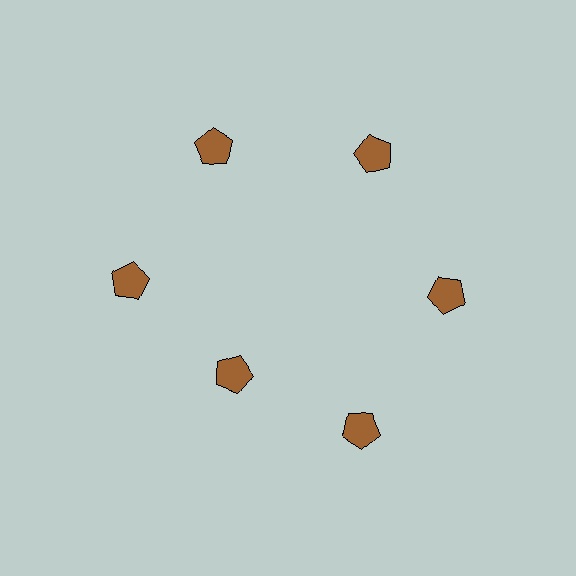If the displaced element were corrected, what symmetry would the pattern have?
It would have 6-fold rotational symmetry — the pattern would map onto itself every 60 degrees.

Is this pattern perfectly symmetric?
No. The 6 brown pentagons are arranged in a ring, but one element near the 7 o'clock position is pulled inward toward the center, breaking the 6-fold rotational symmetry.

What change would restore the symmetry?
The symmetry would be restored by moving it outward, back onto the ring so that all 6 pentagons sit at equal angles and equal distance from the center.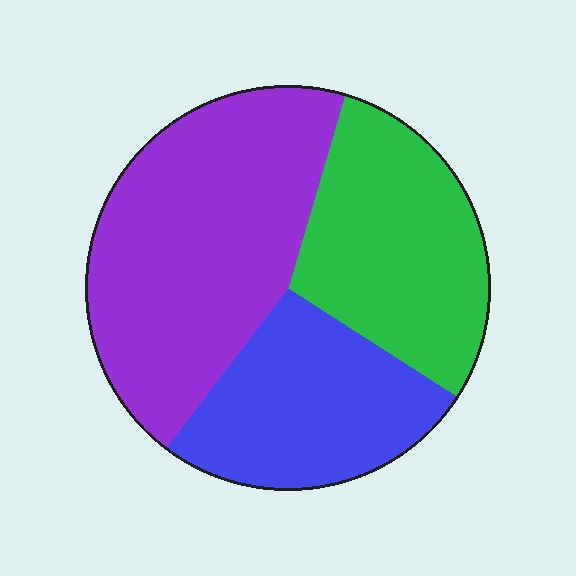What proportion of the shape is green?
Green covers 29% of the shape.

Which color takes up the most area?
Purple, at roughly 45%.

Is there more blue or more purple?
Purple.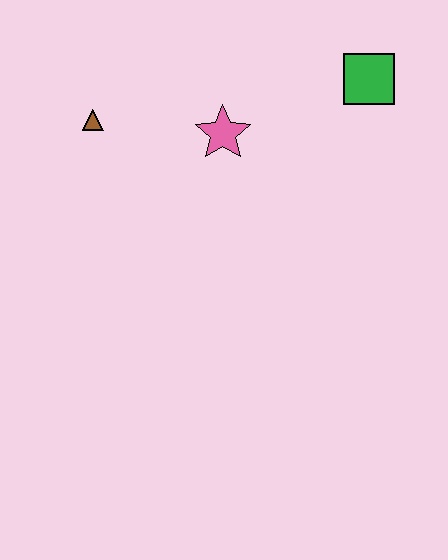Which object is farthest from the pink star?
The green square is farthest from the pink star.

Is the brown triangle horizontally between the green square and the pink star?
No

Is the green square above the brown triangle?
Yes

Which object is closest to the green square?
The pink star is closest to the green square.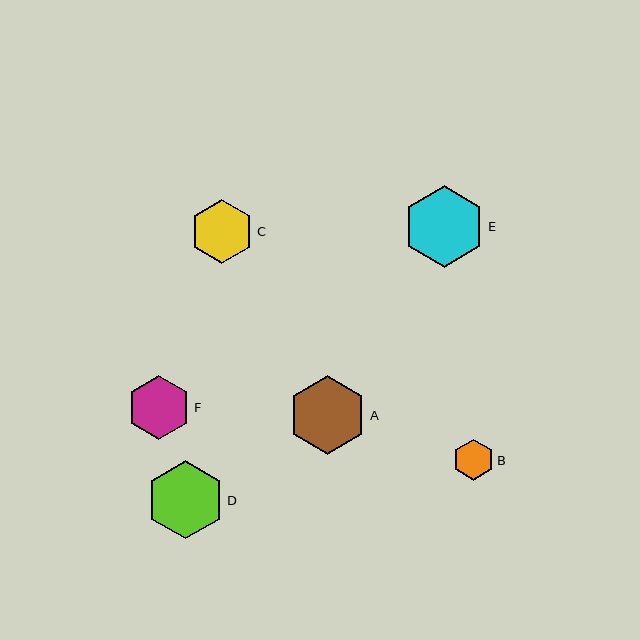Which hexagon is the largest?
Hexagon E is the largest with a size of approximately 82 pixels.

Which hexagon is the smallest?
Hexagon B is the smallest with a size of approximately 41 pixels.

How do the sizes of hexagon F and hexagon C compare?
Hexagon F and hexagon C are approximately the same size.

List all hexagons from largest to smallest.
From largest to smallest: E, A, D, F, C, B.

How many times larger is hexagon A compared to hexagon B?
Hexagon A is approximately 1.9 times the size of hexagon B.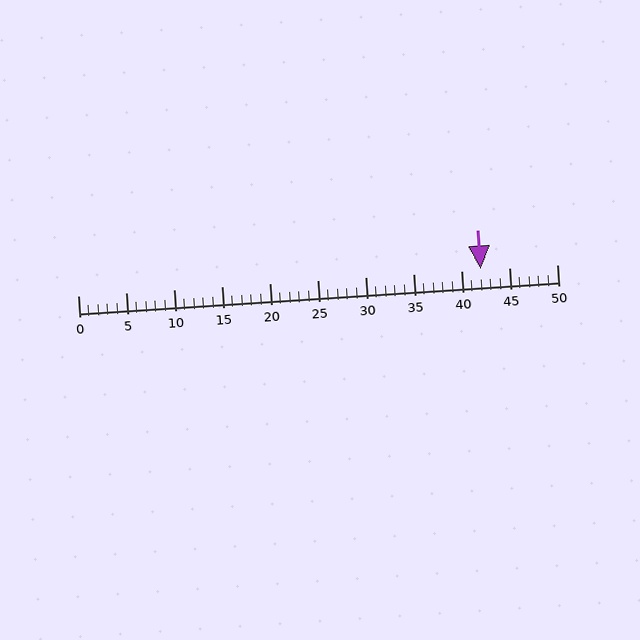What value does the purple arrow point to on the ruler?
The purple arrow points to approximately 42.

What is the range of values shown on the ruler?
The ruler shows values from 0 to 50.